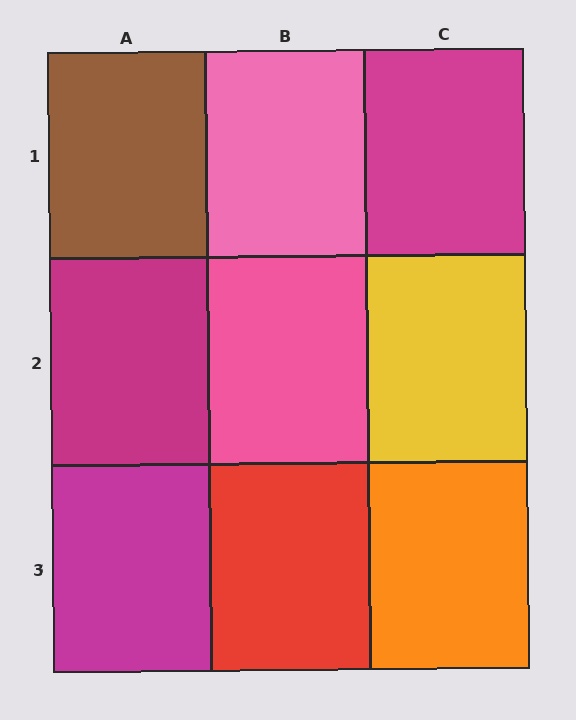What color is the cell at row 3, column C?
Orange.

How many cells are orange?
1 cell is orange.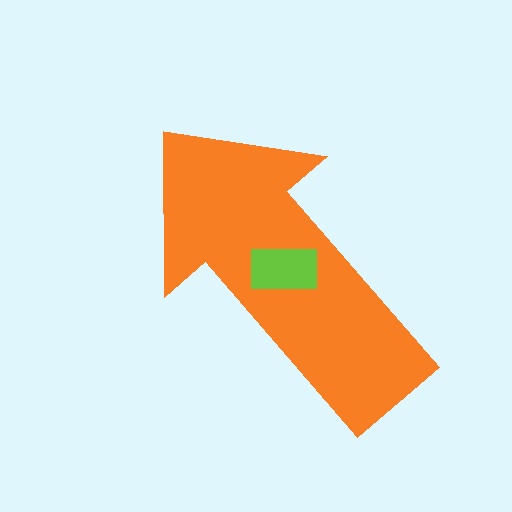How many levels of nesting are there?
2.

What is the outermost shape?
The orange arrow.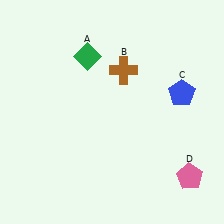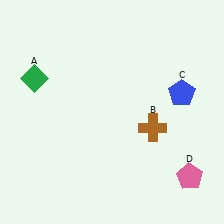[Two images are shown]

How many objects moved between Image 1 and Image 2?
2 objects moved between the two images.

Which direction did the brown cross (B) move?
The brown cross (B) moved down.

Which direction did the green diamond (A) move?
The green diamond (A) moved left.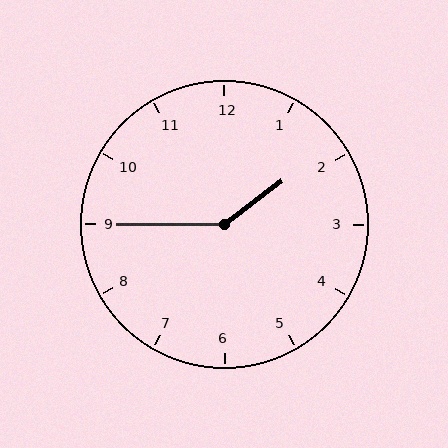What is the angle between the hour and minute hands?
Approximately 142 degrees.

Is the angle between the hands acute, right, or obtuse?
It is obtuse.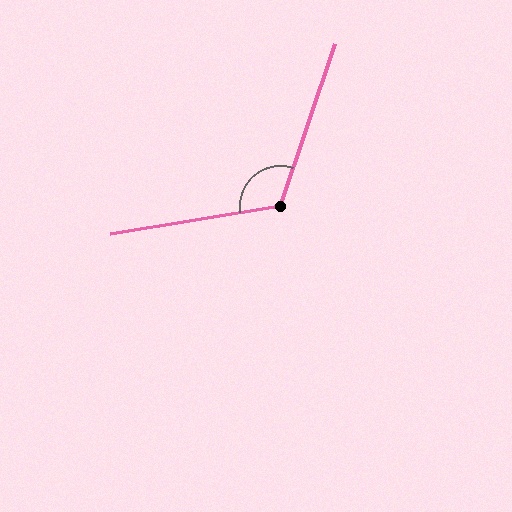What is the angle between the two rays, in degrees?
Approximately 118 degrees.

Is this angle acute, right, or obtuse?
It is obtuse.